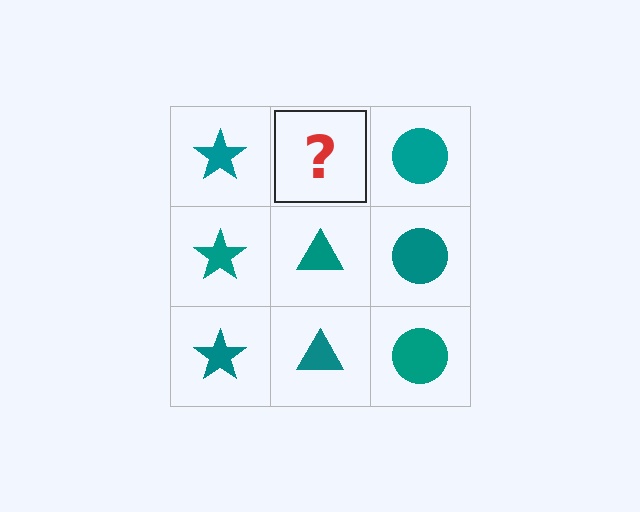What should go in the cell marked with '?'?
The missing cell should contain a teal triangle.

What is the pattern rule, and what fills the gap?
The rule is that each column has a consistent shape. The gap should be filled with a teal triangle.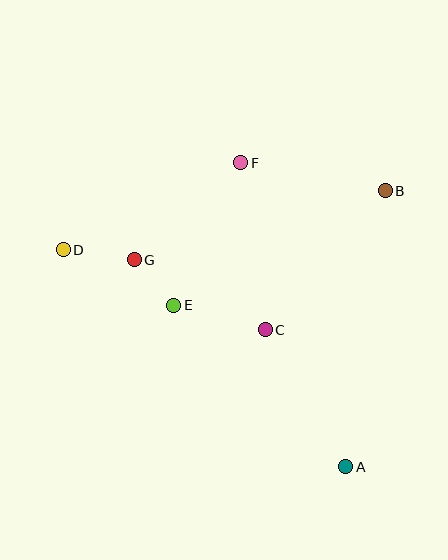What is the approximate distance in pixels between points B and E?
The distance between B and E is approximately 240 pixels.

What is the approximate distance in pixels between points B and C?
The distance between B and C is approximately 184 pixels.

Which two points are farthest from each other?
Points A and D are farthest from each other.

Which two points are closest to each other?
Points E and G are closest to each other.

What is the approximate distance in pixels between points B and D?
The distance between B and D is approximately 328 pixels.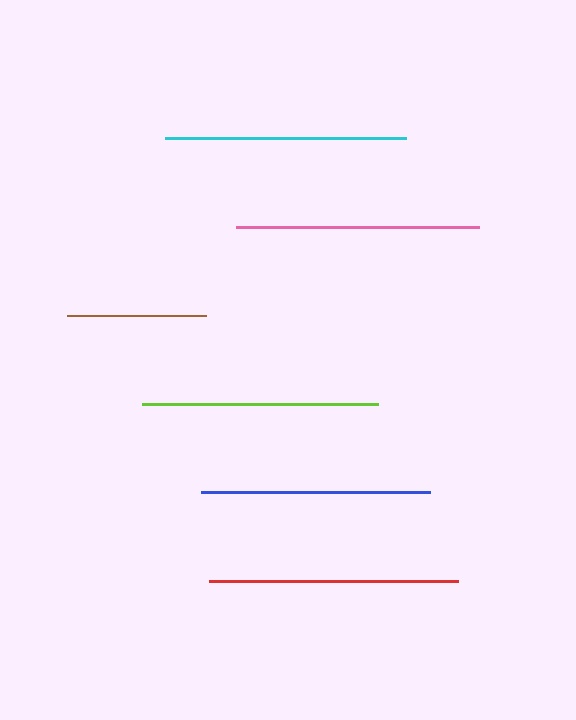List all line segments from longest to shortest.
From longest to shortest: red, pink, cyan, lime, blue, brown.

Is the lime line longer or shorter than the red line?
The red line is longer than the lime line.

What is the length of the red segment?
The red segment is approximately 249 pixels long.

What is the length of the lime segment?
The lime segment is approximately 236 pixels long.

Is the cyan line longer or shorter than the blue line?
The cyan line is longer than the blue line.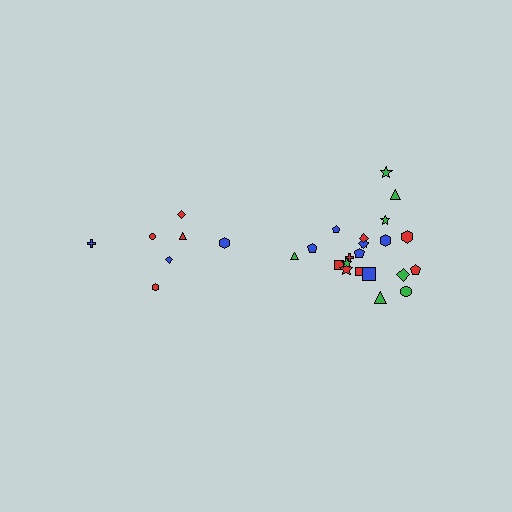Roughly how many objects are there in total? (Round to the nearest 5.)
Roughly 30 objects in total.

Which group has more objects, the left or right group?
The right group.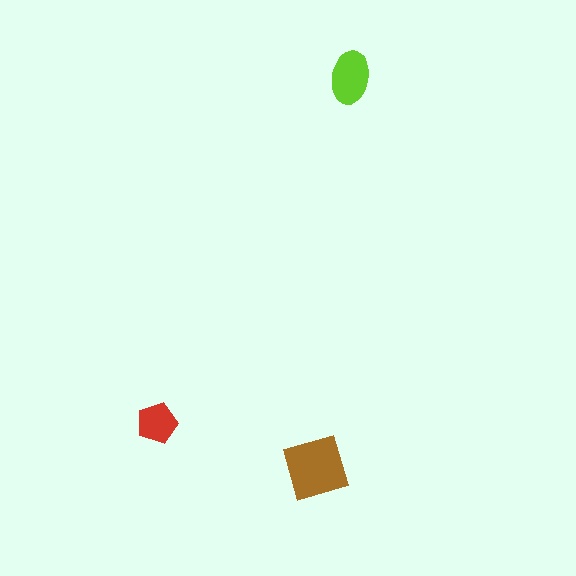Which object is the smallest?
The red pentagon.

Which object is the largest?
The brown diamond.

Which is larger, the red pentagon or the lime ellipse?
The lime ellipse.